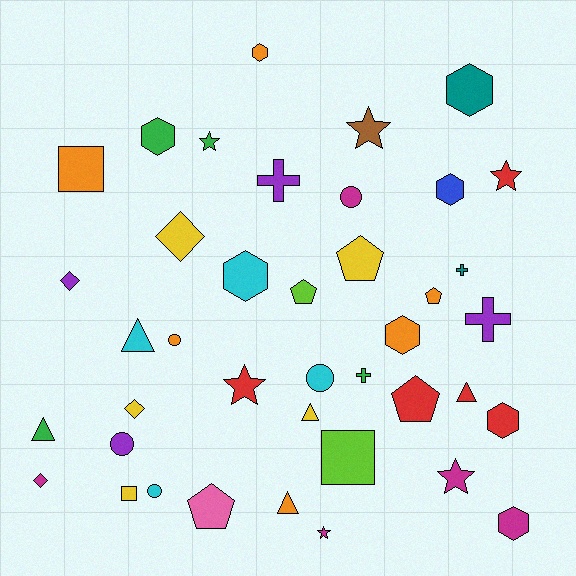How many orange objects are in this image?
There are 6 orange objects.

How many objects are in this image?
There are 40 objects.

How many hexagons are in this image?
There are 8 hexagons.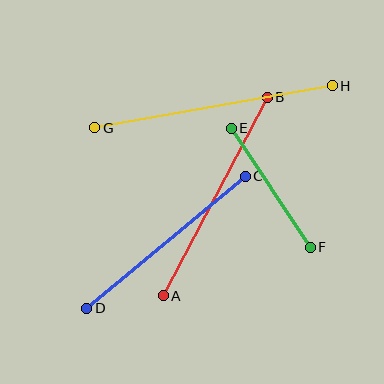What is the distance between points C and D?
The distance is approximately 206 pixels.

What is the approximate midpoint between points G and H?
The midpoint is at approximately (214, 107) pixels.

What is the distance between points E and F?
The distance is approximately 143 pixels.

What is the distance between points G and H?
The distance is approximately 241 pixels.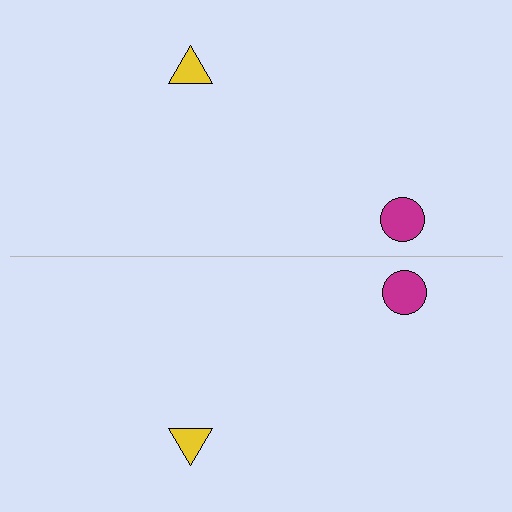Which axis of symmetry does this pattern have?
The pattern has a horizontal axis of symmetry running through the center of the image.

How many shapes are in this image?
There are 4 shapes in this image.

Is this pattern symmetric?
Yes, this pattern has bilateral (reflection) symmetry.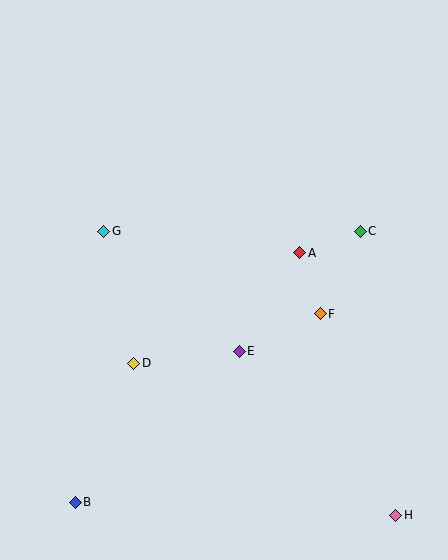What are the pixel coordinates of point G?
Point G is at (104, 231).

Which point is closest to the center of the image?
Point E at (239, 351) is closest to the center.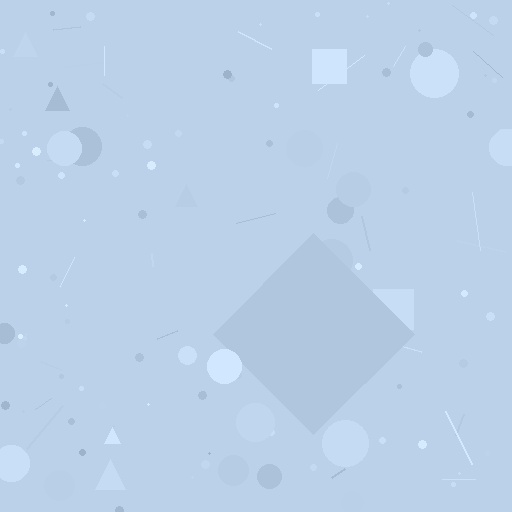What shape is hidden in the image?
A diamond is hidden in the image.